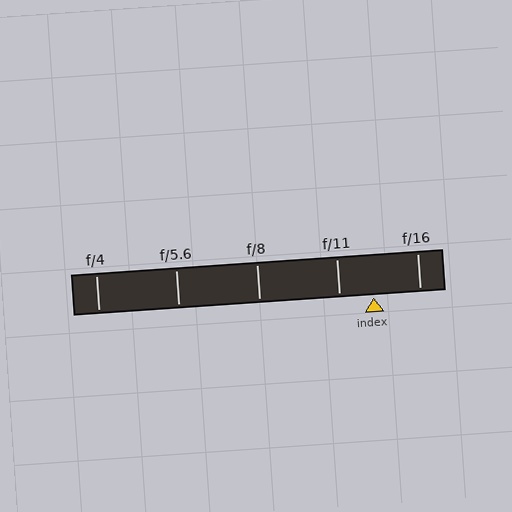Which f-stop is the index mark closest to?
The index mark is closest to f/11.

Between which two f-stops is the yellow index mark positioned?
The index mark is between f/11 and f/16.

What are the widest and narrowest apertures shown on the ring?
The widest aperture shown is f/4 and the narrowest is f/16.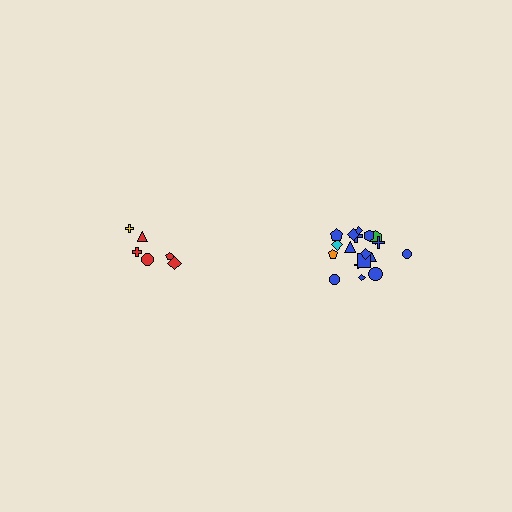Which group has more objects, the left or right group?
The right group.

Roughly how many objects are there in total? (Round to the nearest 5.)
Roughly 25 objects in total.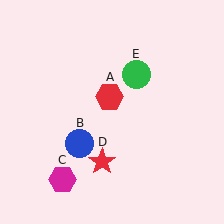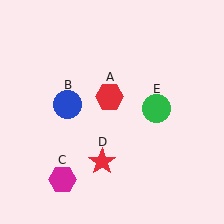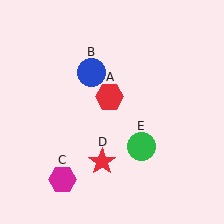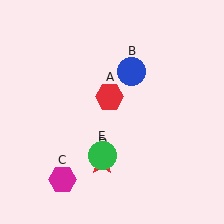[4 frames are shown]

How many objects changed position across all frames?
2 objects changed position: blue circle (object B), green circle (object E).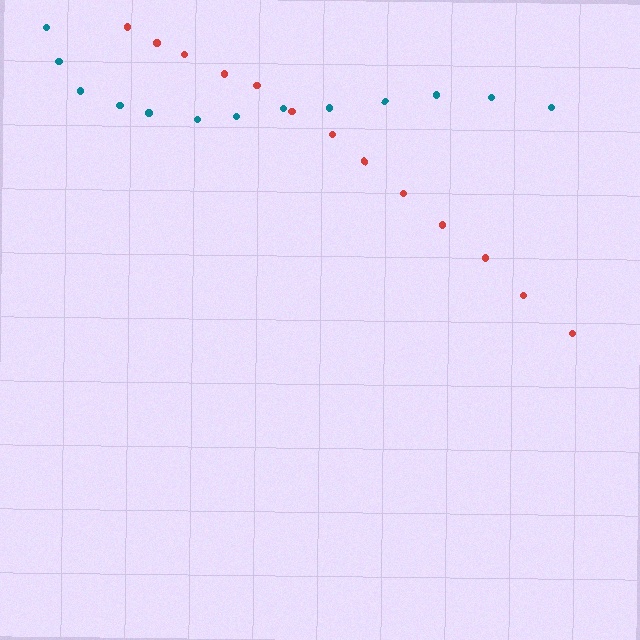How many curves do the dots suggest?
There are 2 distinct paths.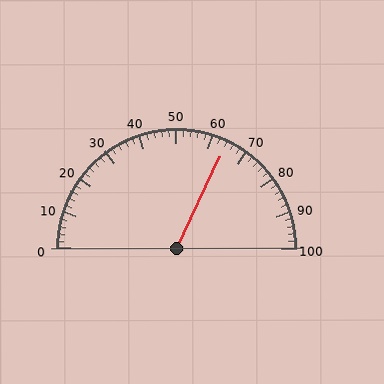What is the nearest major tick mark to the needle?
The nearest major tick mark is 60.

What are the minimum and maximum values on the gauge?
The gauge ranges from 0 to 100.